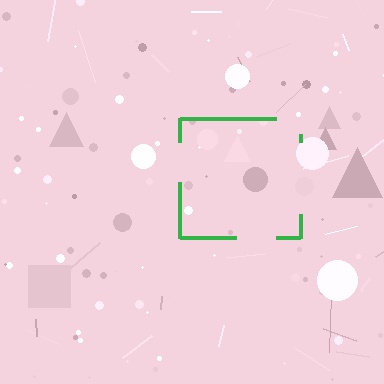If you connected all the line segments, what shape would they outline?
They would outline a square.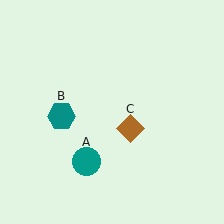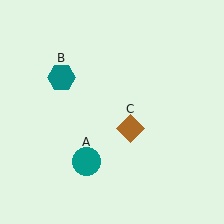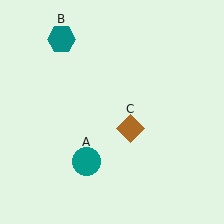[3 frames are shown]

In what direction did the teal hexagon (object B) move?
The teal hexagon (object B) moved up.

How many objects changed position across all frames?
1 object changed position: teal hexagon (object B).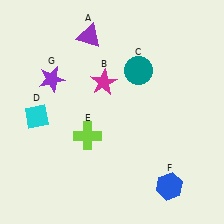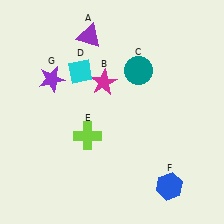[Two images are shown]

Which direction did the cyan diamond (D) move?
The cyan diamond (D) moved up.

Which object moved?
The cyan diamond (D) moved up.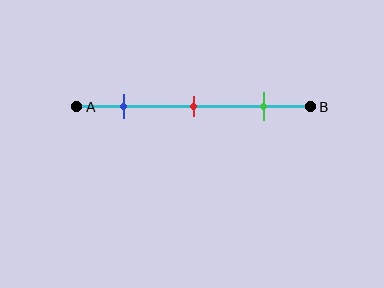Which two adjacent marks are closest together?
The blue and red marks are the closest adjacent pair.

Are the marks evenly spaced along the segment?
Yes, the marks are approximately evenly spaced.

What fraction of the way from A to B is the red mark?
The red mark is approximately 50% (0.5) of the way from A to B.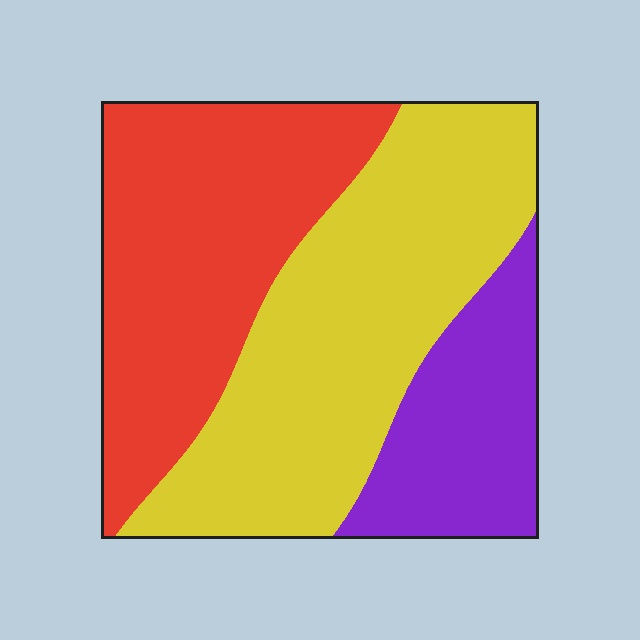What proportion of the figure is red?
Red takes up between a third and a half of the figure.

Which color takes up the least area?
Purple, at roughly 20%.